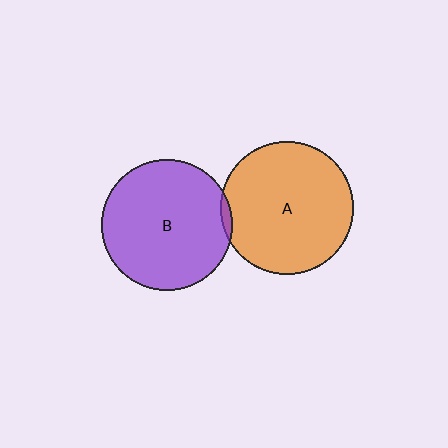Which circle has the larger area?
Circle A (orange).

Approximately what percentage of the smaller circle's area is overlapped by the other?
Approximately 5%.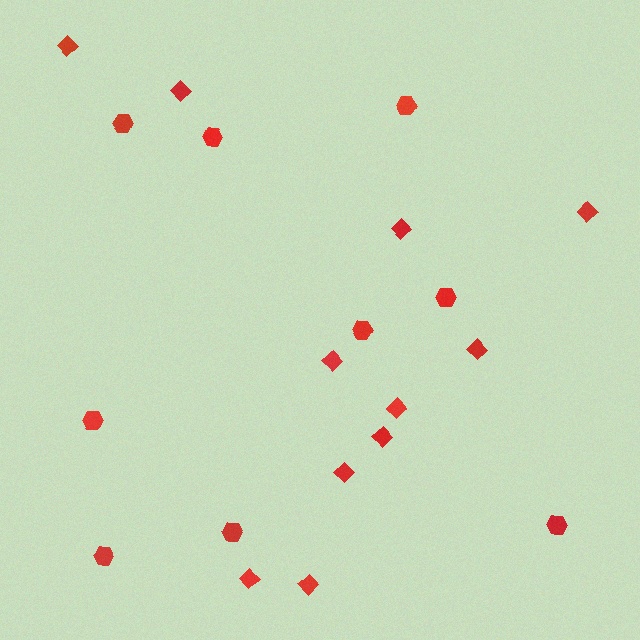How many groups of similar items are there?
There are 2 groups: one group of hexagons (9) and one group of diamonds (11).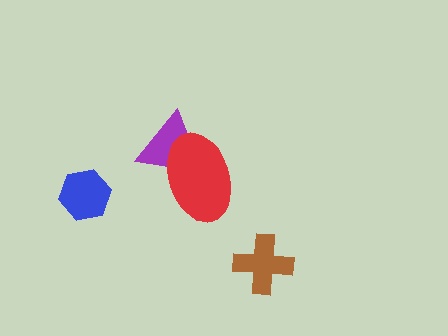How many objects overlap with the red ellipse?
1 object overlaps with the red ellipse.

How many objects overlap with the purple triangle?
1 object overlaps with the purple triangle.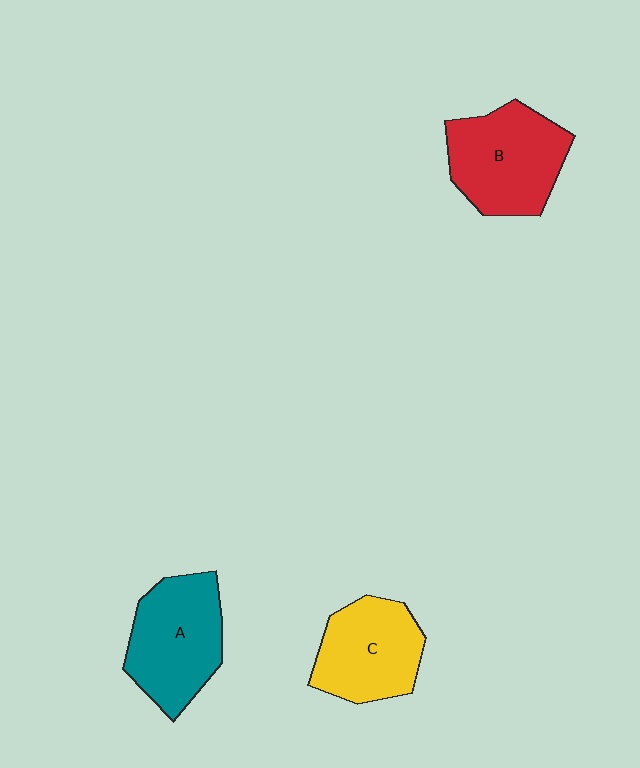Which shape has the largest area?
Shape B (red).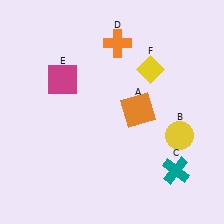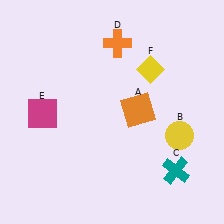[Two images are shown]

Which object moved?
The magenta square (E) moved down.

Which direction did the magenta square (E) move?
The magenta square (E) moved down.